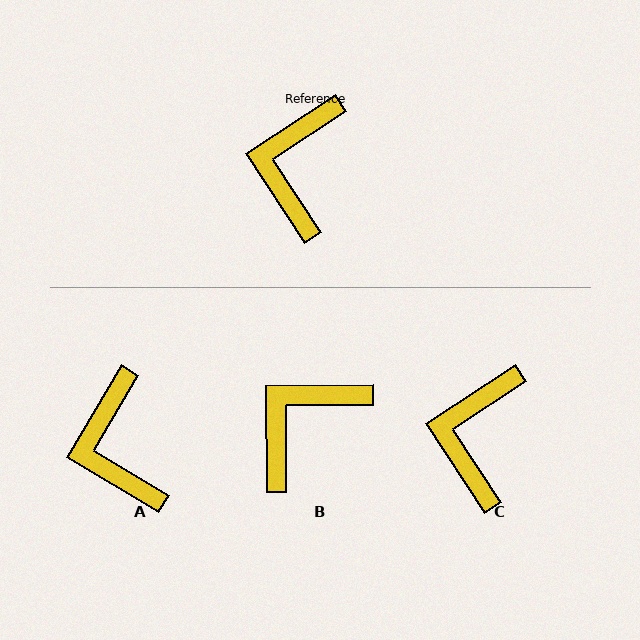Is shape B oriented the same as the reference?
No, it is off by about 33 degrees.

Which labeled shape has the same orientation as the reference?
C.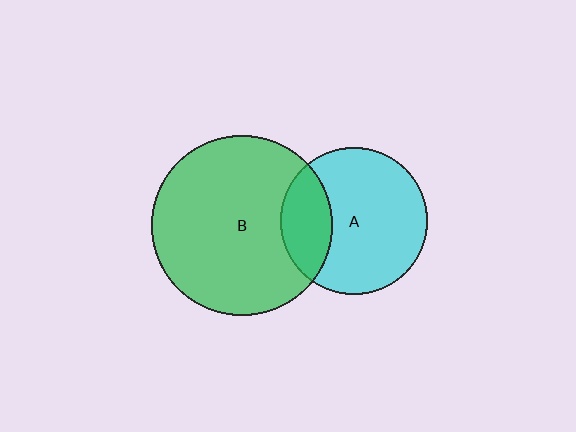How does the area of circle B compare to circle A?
Approximately 1.5 times.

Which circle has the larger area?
Circle B (green).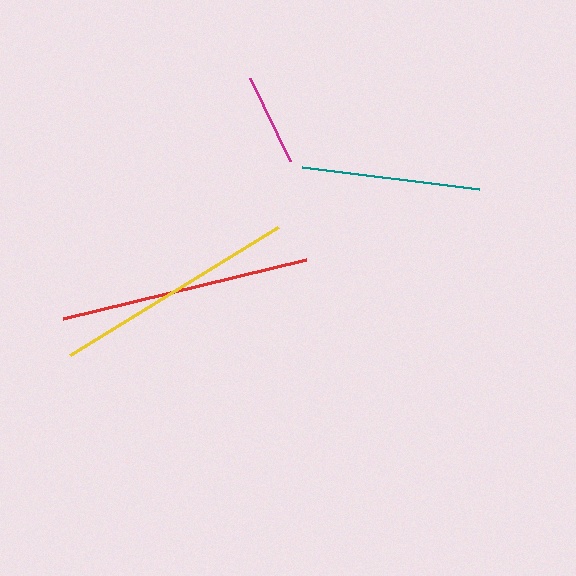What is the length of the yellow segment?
The yellow segment is approximately 244 pixels long.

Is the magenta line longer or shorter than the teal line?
The teal line is longer than the magenta line.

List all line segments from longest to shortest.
From longest to shortest: red, yellow, teal, magenta.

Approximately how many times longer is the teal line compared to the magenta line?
The teal line is approximately 1.9 times the length of the magenta line.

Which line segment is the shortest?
The magenta line is the shortest at approximately 92 pixels.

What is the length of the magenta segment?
The magenta segment is approximately 92 pixels long.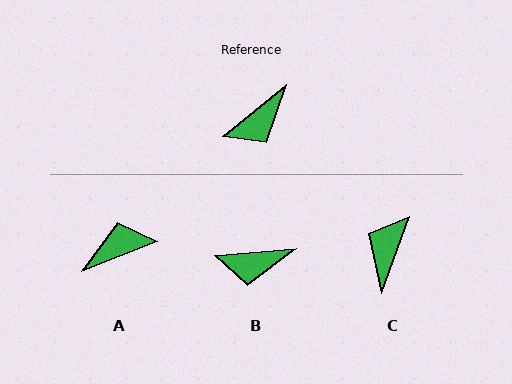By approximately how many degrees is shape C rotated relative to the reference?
Approximately 149 degrees clockwise.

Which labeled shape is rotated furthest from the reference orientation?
A, about 163 degrees away.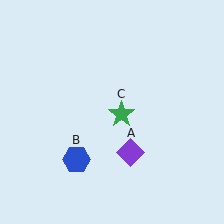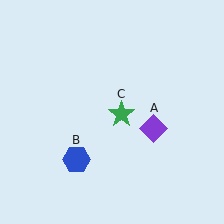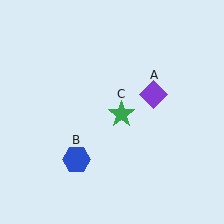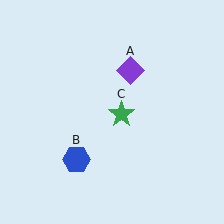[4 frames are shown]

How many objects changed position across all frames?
1 object changed position: purple diamond (object A).